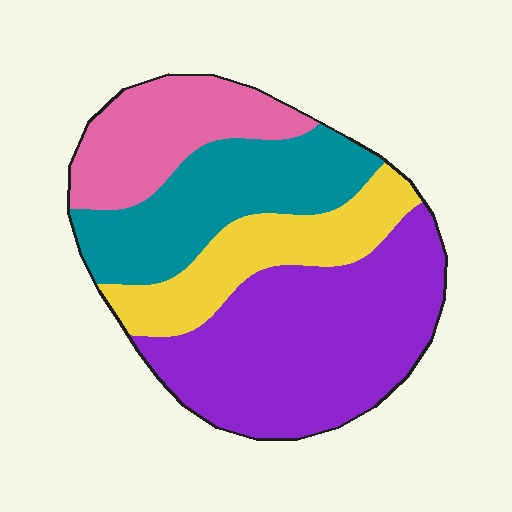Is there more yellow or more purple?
Purple.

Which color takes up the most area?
Purple, at roughly 40%.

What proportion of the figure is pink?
Pink covers 18% of the figure.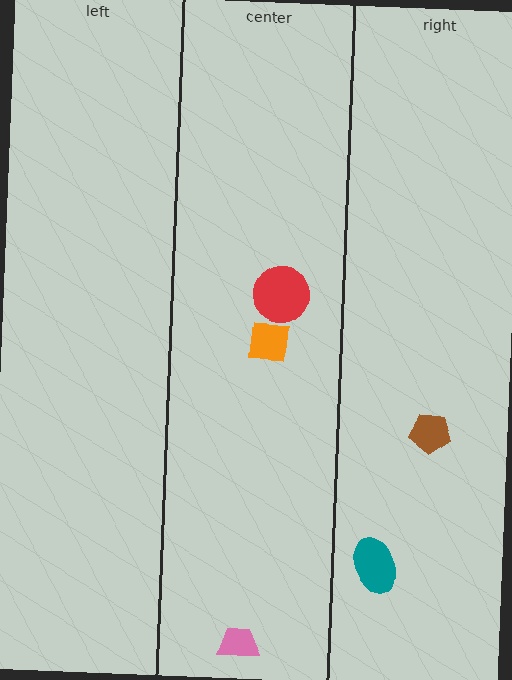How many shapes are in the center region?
3.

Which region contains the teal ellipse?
The right region.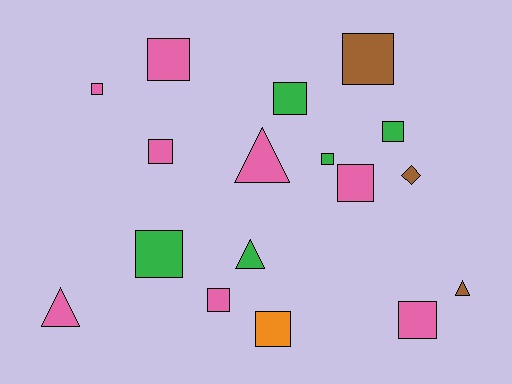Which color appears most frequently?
Pink, with 8 objects.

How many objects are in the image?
There are 17 objects.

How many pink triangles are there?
There are 2 pink triangles.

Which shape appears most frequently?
Square, with 12 objects.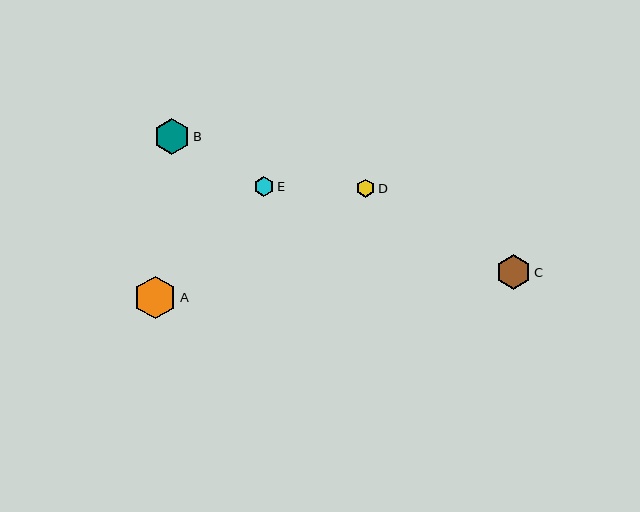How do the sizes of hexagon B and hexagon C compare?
Hexagon B and hexagon C are approximately the same size.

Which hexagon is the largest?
Hexagon A is the largest with a size of approximately 43 pixels.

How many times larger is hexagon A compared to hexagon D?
Hexagon A is approximately 2.3 times the size of hexagon D.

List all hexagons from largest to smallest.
From largest to smallest: A, B, C, E, D.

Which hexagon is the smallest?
Hexagon D is the smallest with a size of approximately 18 pixels.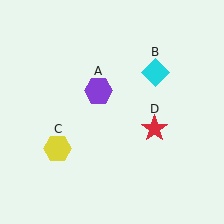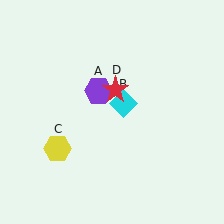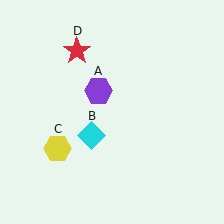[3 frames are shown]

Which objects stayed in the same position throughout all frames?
Purple hexagon (object A) and yellow hexagon (object C) remained stationary.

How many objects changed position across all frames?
2 objects changed position: cyan diamond (object B), red star (object D).